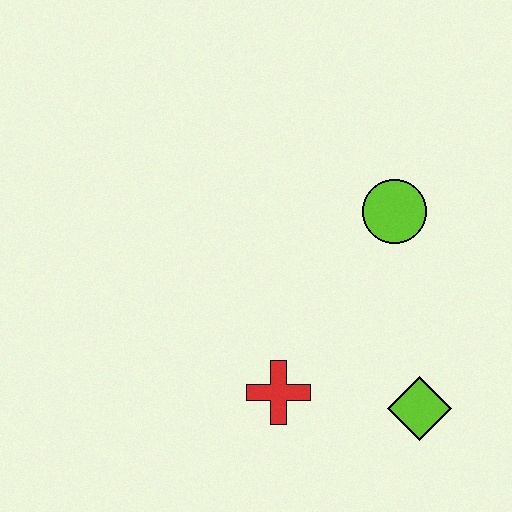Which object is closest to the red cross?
The lime diamond is closest to the red cross.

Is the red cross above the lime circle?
No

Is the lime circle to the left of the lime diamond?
Yes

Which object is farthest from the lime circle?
The red cross is farthest from the lime circle.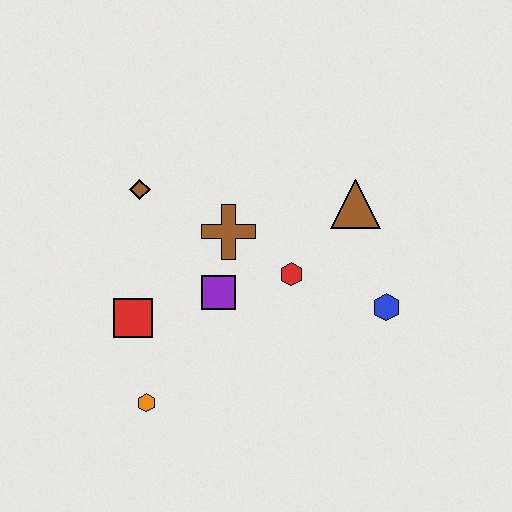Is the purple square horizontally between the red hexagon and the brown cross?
No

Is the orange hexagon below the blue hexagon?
Yes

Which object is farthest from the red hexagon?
The orange hexagon is farthest from the red hexagon.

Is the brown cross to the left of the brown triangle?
Yes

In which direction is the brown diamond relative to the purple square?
The brown diamond is above the purple square.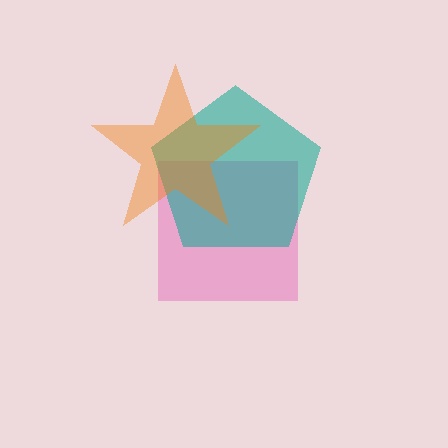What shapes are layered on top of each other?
The layered shapes are: a pink square, a teal pentagon, an orange star.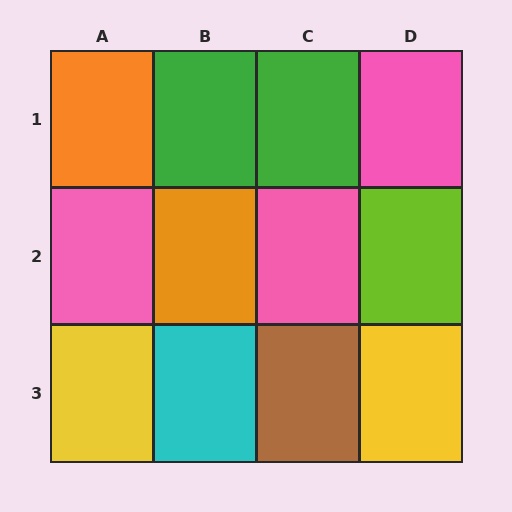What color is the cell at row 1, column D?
Pink.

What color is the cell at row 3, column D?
Yellow.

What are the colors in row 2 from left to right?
Pink, orange, pink, lime.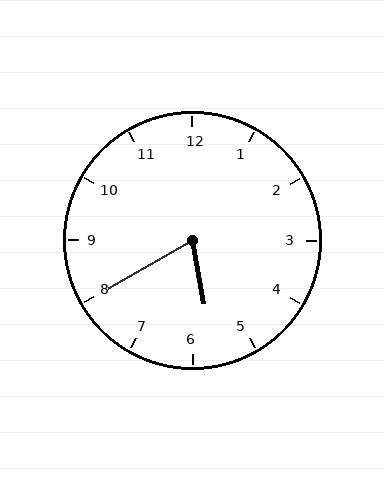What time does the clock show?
5:40.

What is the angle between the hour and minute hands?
Approximately 70 degrees.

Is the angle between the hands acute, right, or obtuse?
It is acute.